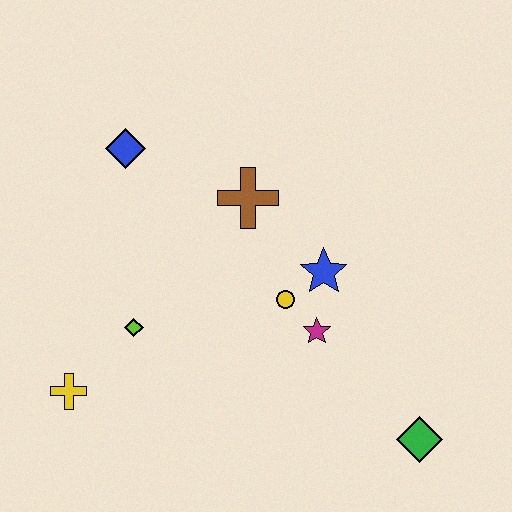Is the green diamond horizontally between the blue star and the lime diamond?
No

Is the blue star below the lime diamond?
No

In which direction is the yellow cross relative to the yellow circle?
The yellow cross is to the left of the yellow circle.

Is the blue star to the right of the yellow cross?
Yes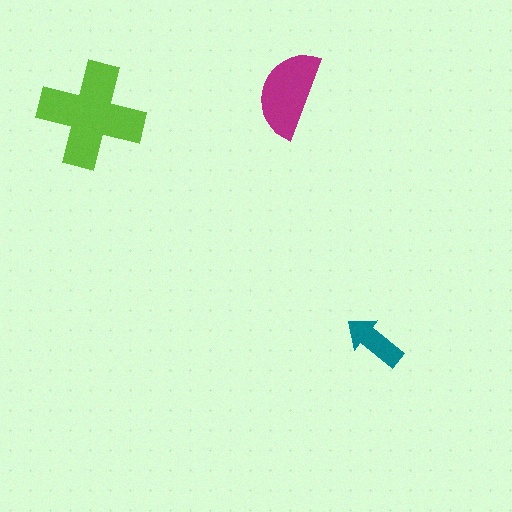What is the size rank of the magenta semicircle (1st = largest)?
2nd.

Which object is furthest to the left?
The lime cross is leftmost.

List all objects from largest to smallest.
The lime cross, the magenta semicircle, the teal arrow.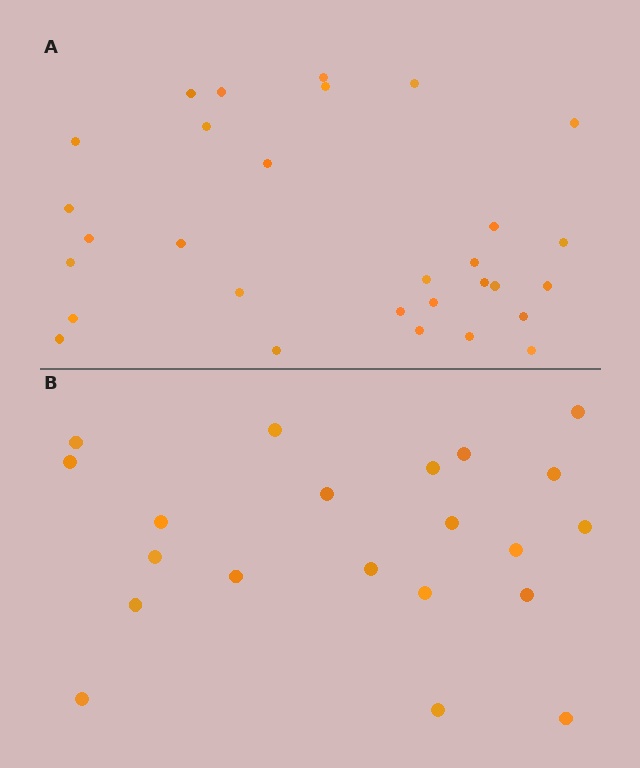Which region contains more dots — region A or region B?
Region A (the top region) has more dots.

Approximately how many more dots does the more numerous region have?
Region A has roughly 8 or so more dots than region B.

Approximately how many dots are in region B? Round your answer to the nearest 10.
About 20 dots. (The exact count is 21, which rounds to 20.)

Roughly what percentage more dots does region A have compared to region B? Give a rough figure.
About 45% more.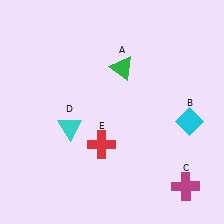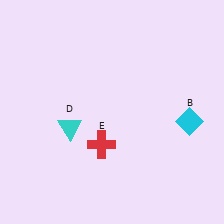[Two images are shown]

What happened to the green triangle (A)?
The green triangle (A) was removed in Image 2. It was in the top-right area of Image 1.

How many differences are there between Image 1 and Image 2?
There are 2 differences between the two images.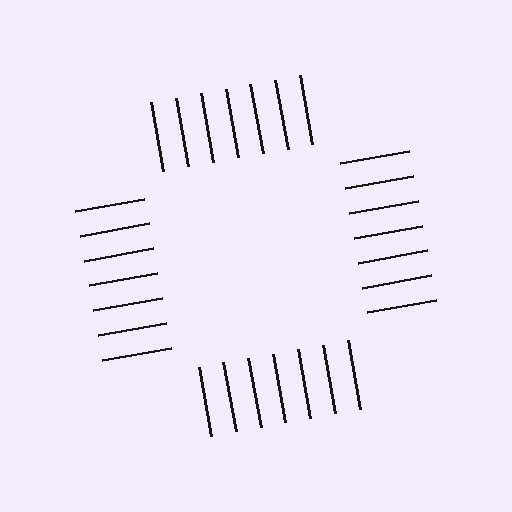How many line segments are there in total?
28 — 7 along each of the 4 edges.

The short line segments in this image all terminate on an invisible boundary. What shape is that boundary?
An illusory square — the line segments terminate on its edges but no continuous stroke is drawn.